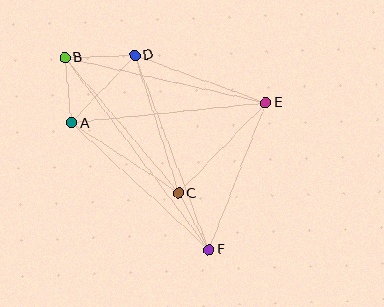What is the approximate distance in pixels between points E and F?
The distance between E and F is approximately 158 pixels.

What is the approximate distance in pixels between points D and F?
The distance between D and F is approximately 208 pixels.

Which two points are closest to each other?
Points C and F are closest to each other.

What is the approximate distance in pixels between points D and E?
The distance between D and E is approximately 139 pixels.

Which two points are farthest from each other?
Points B and F are farthest from each other.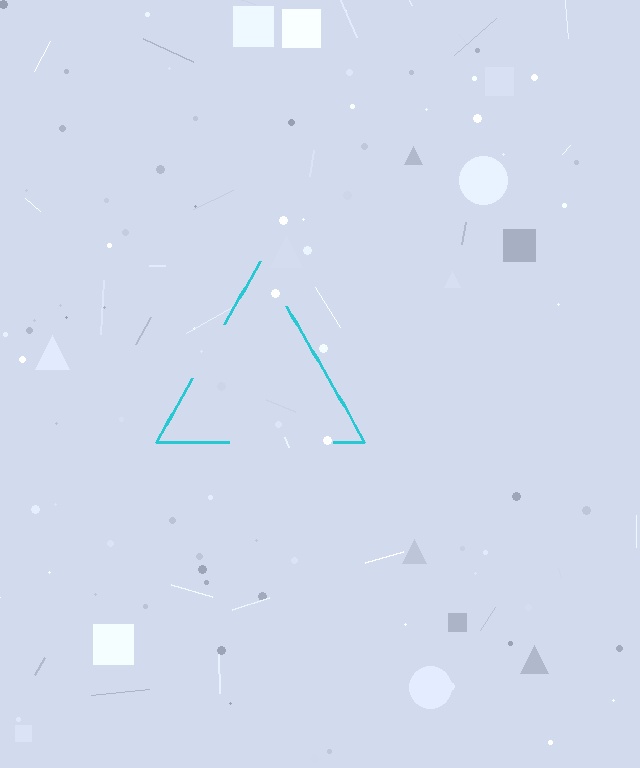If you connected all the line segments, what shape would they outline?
They would outline a triangle.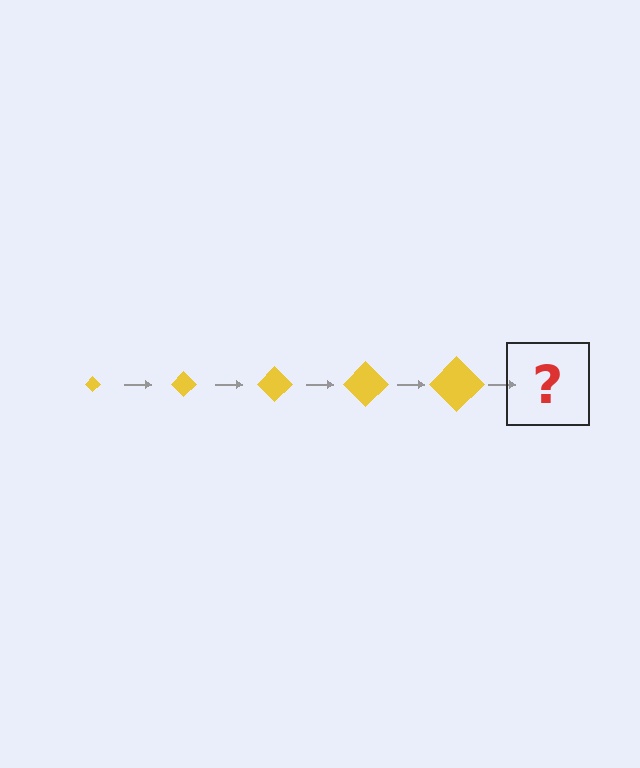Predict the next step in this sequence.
The next step is a yellow diamond, larger than the previous one.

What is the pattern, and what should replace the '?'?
The pattern is that the diamond gets progressively larger each step. The '?' should be a yellow diamond, larger than the previous one.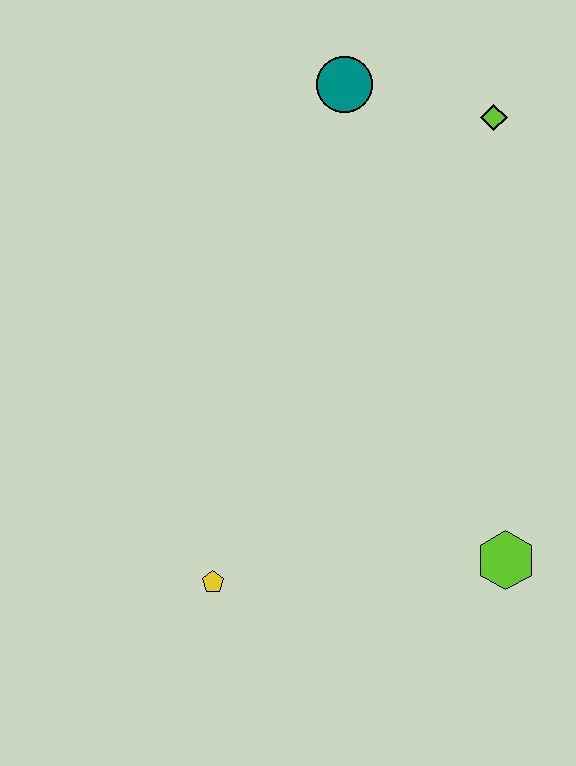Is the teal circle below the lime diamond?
No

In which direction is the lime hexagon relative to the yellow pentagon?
The lime hexagon is to the right of the yellow pentagon.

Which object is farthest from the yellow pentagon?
The lime diamond is farthest from the yellow pentagon.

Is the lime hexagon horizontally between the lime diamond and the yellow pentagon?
No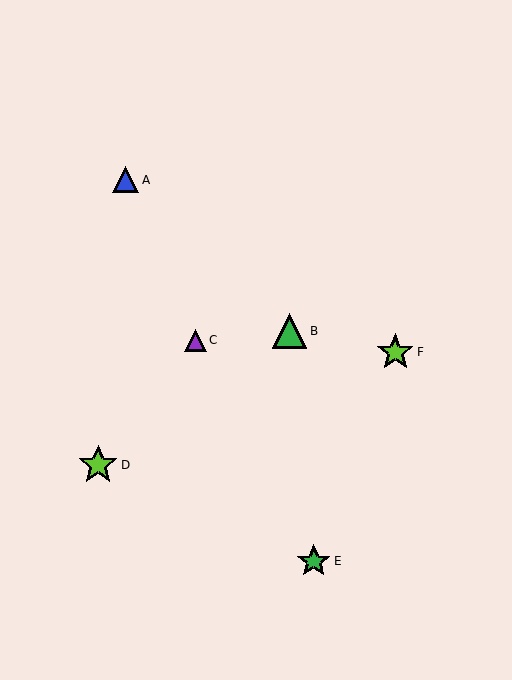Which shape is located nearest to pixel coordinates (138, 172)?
The blue triangle (labeled A) at (126, 180) is nearest to that location.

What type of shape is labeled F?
Shape F is a lime star.